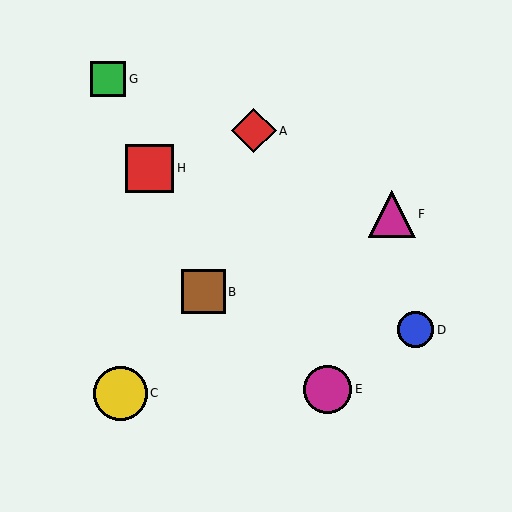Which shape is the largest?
The yellow circle (labeled C) is the largest.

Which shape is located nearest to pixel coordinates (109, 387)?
The yellow circle (labeled C) at (120, 393) is nearest to that location.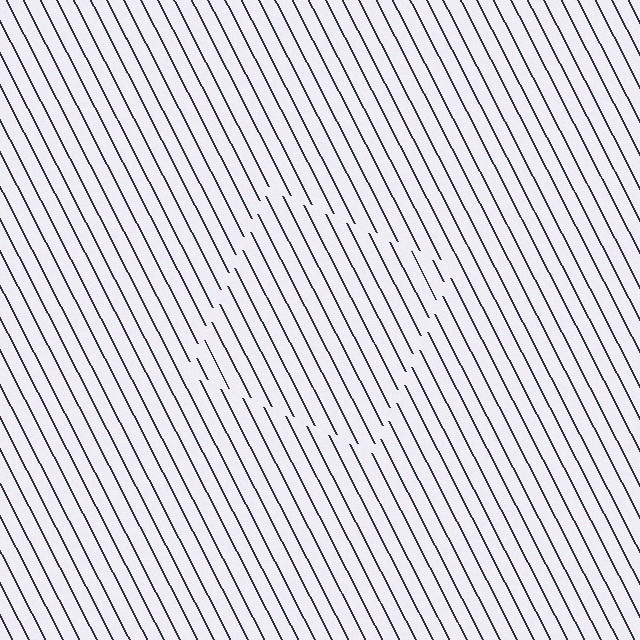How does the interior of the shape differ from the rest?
The interior of the shape contains the same grating, shifted by half a period — the contour is defined by the phase discontinuity where line-ends from the inner and outer gratings abut.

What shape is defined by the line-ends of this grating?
An illusory square. The interior of the shape contains the same grating, shifted by half a period — the contour is defined by the phase discontinuity where line-ends from the inner and outer gratings abut.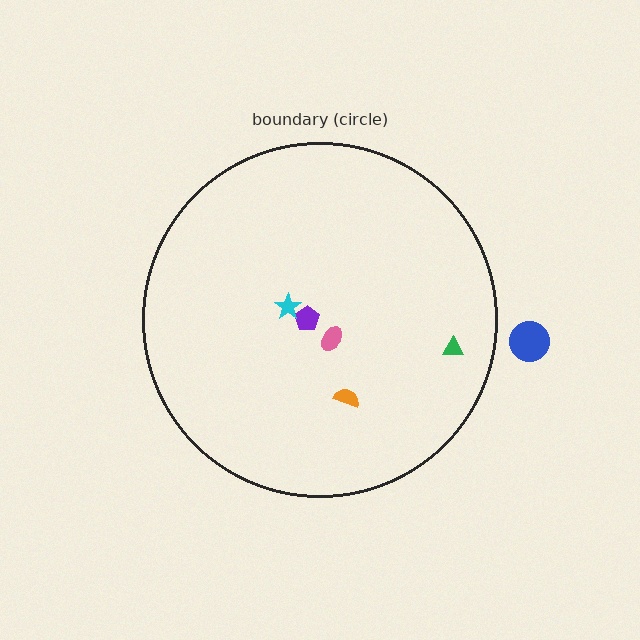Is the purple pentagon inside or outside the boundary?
Inside.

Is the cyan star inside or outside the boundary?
Inside.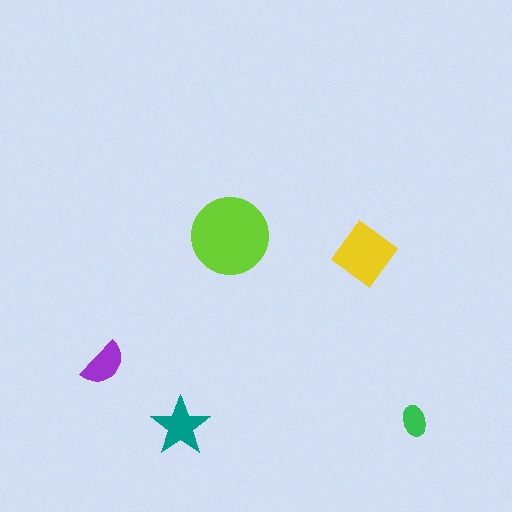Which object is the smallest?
The green ellipse.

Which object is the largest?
The lime circle.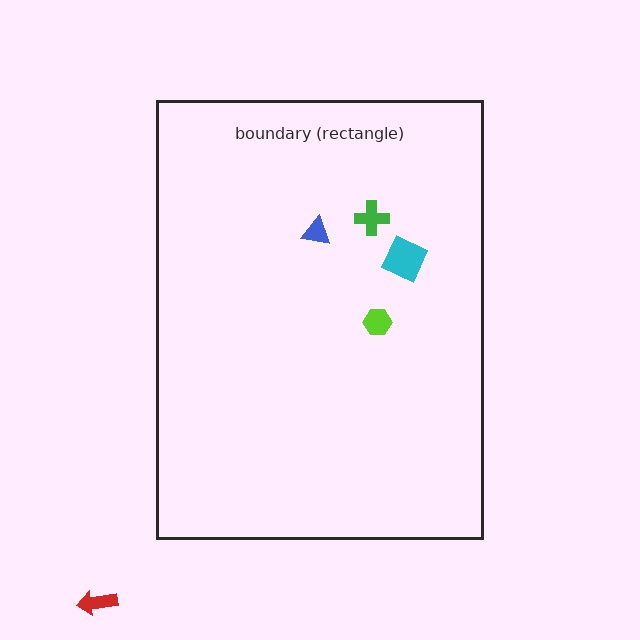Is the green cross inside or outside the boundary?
Inside.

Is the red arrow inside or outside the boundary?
Outside.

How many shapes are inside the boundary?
4 inside, 1 outside.